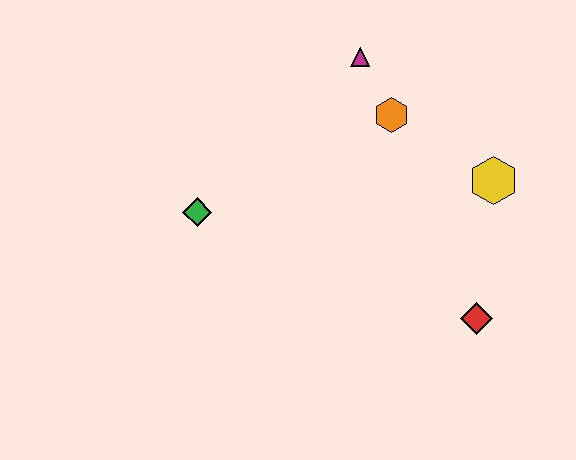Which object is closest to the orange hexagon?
The magenta triangle is closest to the orange hexagon.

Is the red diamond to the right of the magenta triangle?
Yes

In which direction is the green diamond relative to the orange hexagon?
The green diamond is to the left of the orange hexagon.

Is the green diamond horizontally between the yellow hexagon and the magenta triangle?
No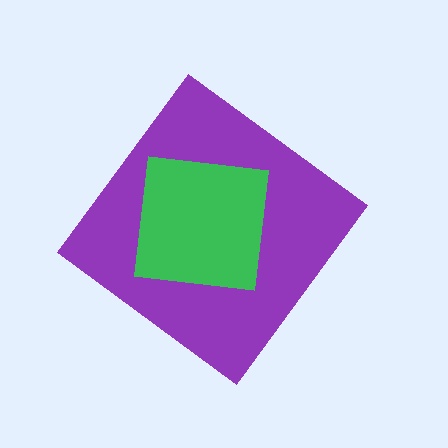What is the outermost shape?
The purple diamond.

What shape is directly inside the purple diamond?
The green square.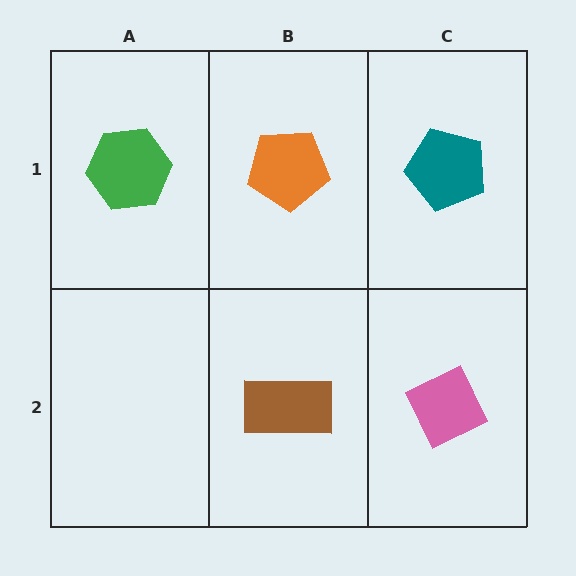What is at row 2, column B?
A brown rectangle.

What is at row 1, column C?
A teal pentagon.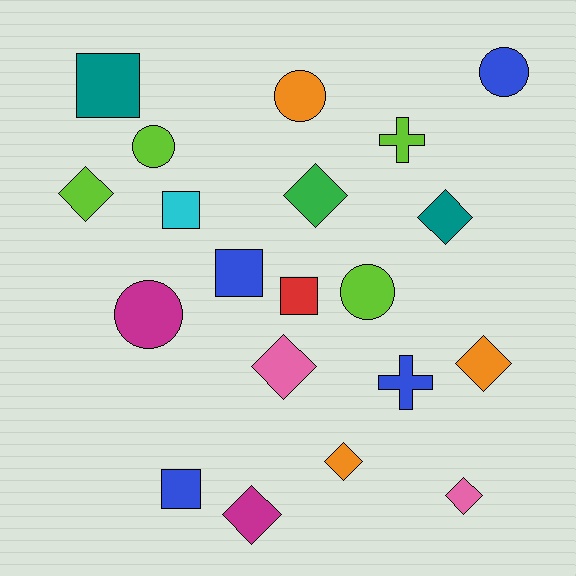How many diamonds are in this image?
There are 8 diamonds.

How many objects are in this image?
There are 20 objects.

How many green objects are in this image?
There is 1 green object.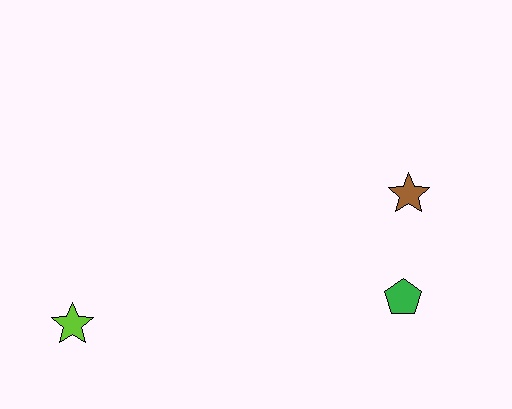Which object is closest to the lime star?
The green pentagon is closest to the lime star.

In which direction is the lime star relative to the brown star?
The lime star is to the left of the brown star.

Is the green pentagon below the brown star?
Yes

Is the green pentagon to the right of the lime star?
Yes